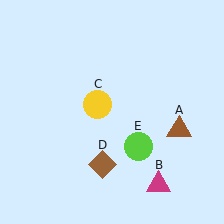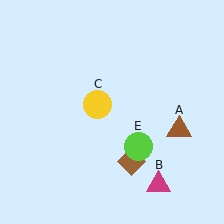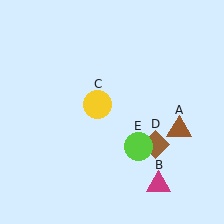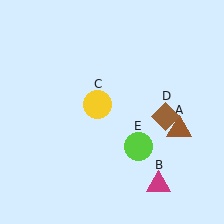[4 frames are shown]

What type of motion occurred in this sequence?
The brown diamond (object D) rotated counterclockwise around the center of the scene.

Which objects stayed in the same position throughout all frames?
Brown triangle (object A) and magenta triangle (object B) and yellow circle (object C) and lime circle (object E) remained stationary.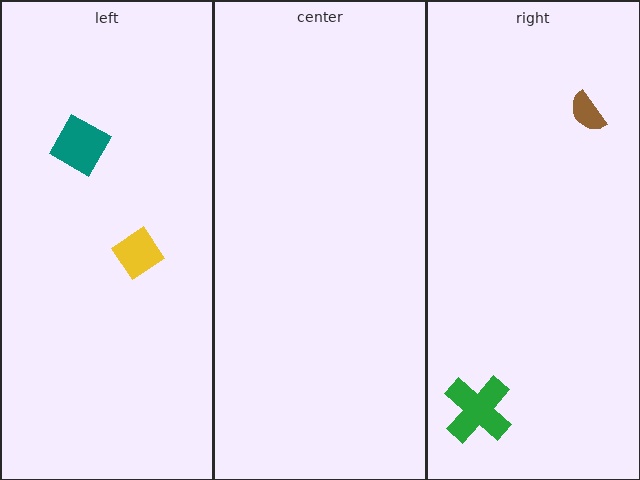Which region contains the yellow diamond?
The left region.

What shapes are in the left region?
The teal square, the yellow diamond.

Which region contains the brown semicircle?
The right region.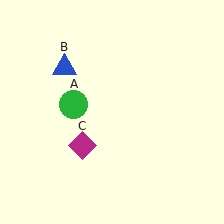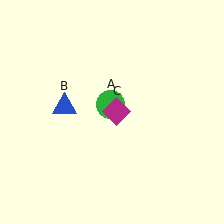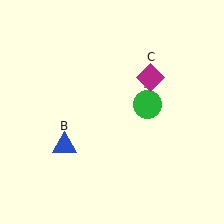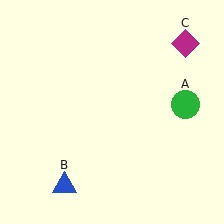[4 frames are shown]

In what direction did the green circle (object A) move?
The green circle (object A) moved right.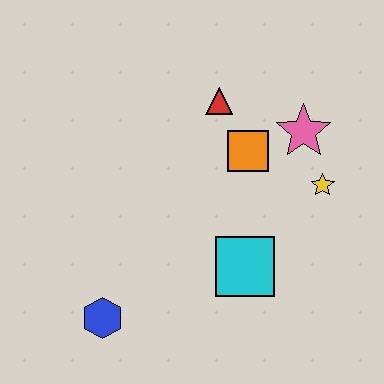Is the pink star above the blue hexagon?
Yes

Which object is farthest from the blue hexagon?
The pink star is farthest from the blue hexagon.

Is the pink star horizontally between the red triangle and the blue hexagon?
No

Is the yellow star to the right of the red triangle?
Yes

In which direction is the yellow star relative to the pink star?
The yellow star is below the pink star.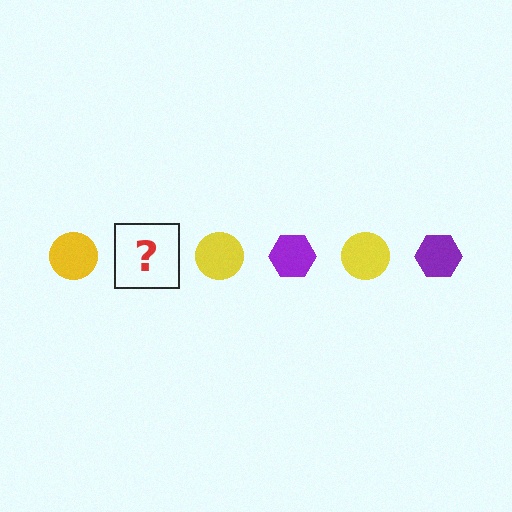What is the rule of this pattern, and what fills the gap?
The rule is that the pattern alternates between yellow circle and purple hexagon. The gap should be filled with a purple hexagon.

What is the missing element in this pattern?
The missing element is a purple hexagon.